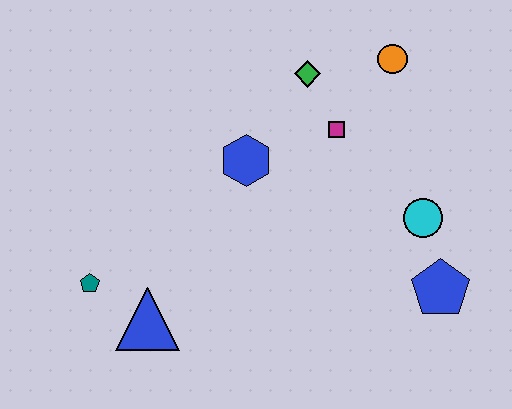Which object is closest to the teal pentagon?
The blue triangle is closest to the teal pentagon.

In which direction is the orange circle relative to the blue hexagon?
The orange circle is to the right of the blue hexagon.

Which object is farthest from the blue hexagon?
The blue pentagon is farthest from the blue hexagon.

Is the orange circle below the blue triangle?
No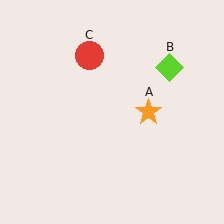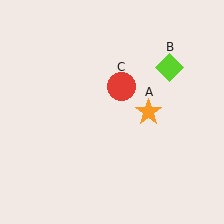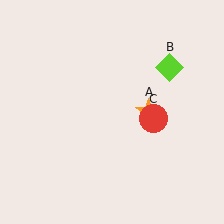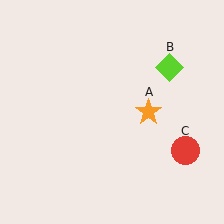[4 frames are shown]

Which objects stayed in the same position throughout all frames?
Orange star (object A) and lime diamond (object B) remained stationary.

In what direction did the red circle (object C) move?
The red circle (object C) moved down and to the right.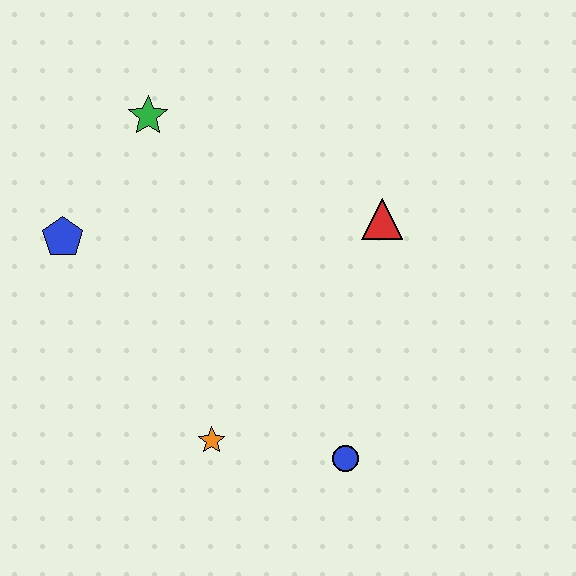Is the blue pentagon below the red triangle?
Yes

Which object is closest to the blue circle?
The orange star is closest to the blue circle.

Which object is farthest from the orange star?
The green star is farthest from the orange star.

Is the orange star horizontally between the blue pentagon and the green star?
No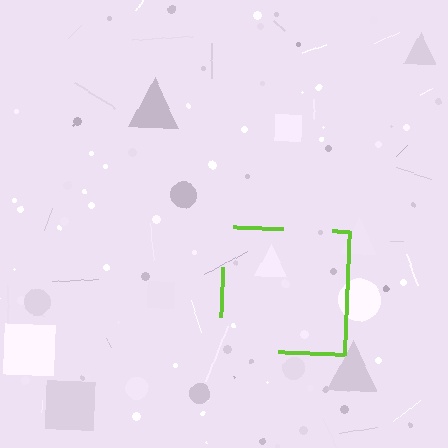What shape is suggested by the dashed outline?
The dashed outline suggests a square.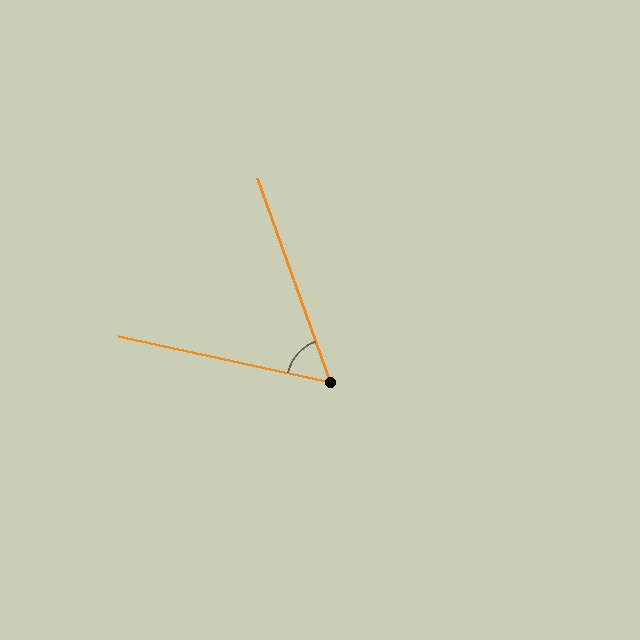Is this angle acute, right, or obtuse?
It is acute.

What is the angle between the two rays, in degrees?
Approximately 58 degrees.